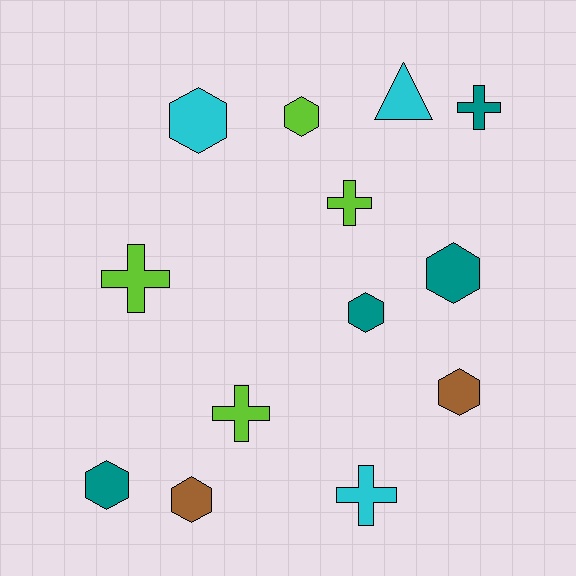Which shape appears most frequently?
Hexagon, with 7 objects.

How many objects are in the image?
There are 13 objects.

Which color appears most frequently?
Lime, with 4 objects.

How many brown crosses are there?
There are no brown crosses.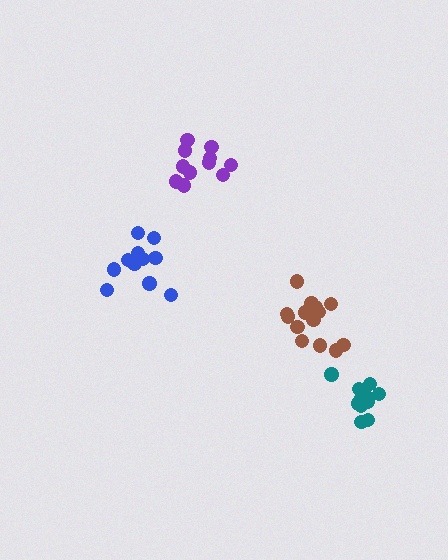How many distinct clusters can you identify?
There are 4 distinct clusters.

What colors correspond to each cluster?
The clusters are colored: teal, blue, purple, brown.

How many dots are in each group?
Group 1: 12 dots, Group 2: 11 dots, Group 3: 12 dots, Group 4: 16 dots (51 total).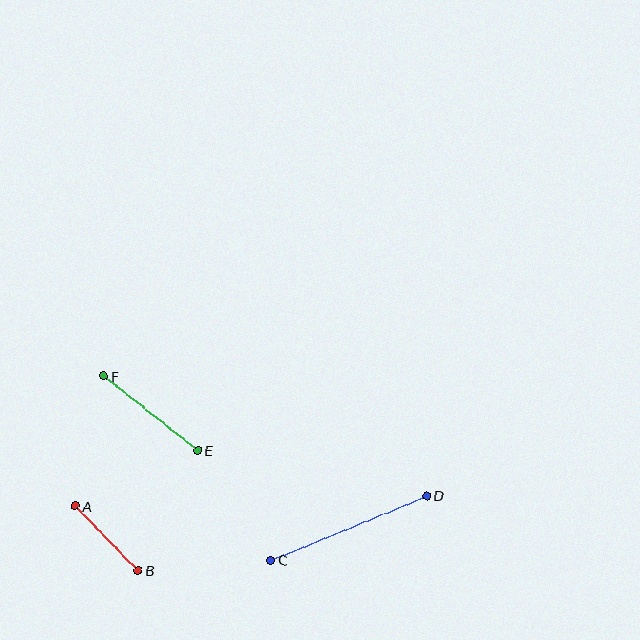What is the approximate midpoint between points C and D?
The midpoint is at approximately (349, 528) pixels.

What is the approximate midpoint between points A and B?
The midpoint is at approximately (107, 538) pixels.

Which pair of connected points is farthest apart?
Points C and D are farthest apart.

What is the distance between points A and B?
The distance is approximately 90 pixels.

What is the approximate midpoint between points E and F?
The midpoint is at approximately (151, 413) pixels.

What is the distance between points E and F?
The distance is approximately 120 pixels.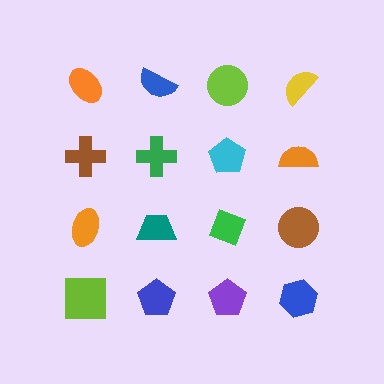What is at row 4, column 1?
A lime square.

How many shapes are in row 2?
4 shapes.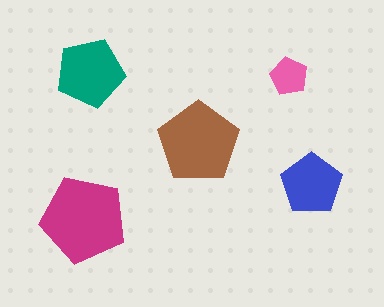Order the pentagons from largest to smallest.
the magenta one, the brown one, the teal one, the blue one, the pink one.